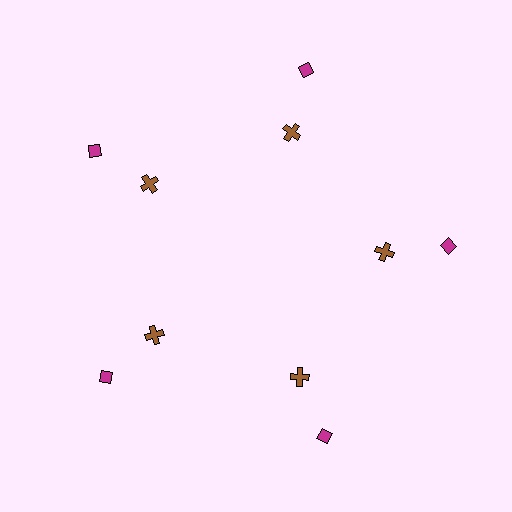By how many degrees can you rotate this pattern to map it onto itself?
The pattern maps onto itself every 72 degrees of rotation.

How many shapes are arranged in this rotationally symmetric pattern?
There are 10 shapes, arranged in 5 groups of 2.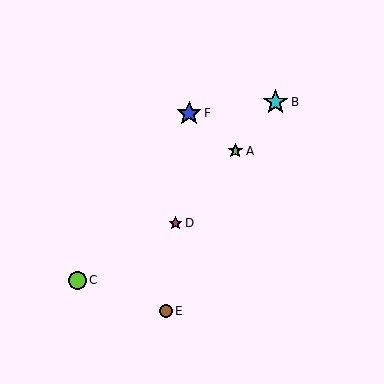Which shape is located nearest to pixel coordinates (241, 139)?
The lime star (labeled A) at (235, 151) is nearest to that location.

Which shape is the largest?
The cyan star (labeled B) is the largest.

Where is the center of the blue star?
The center of the blue star is at (189, 113).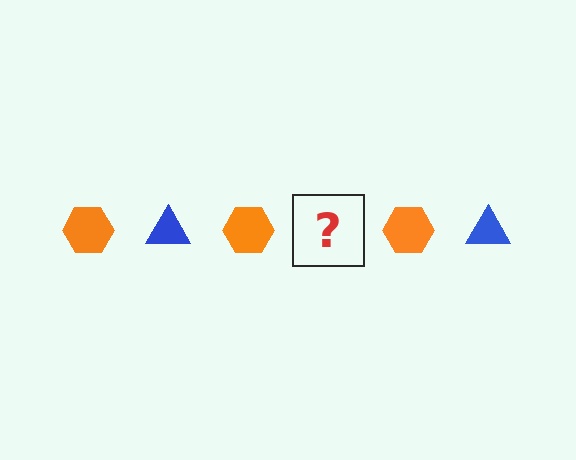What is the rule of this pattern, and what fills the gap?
The rule is that the pattern alternates between orange hexagon and blue triangle. The gap should be filled with a blue triangle.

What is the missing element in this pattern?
The missing element is a blue triangle.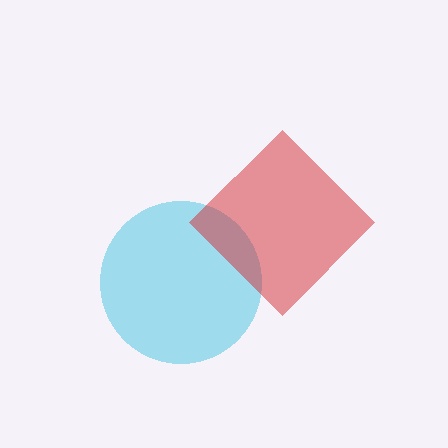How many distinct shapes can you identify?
There are 2 distinct shapes: a cyan circle, a red diamond.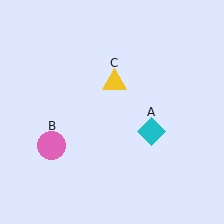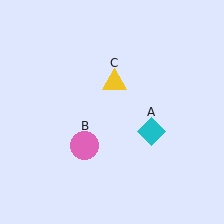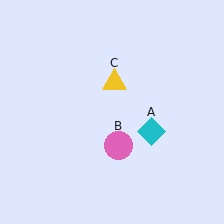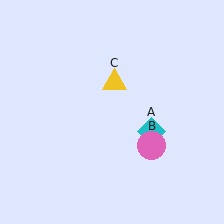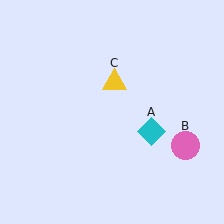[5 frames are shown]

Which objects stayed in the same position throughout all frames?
Cyan diamond (object A) and yellow triangle (object C) remained stationary.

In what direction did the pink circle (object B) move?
The pink circle (object B) moved right.